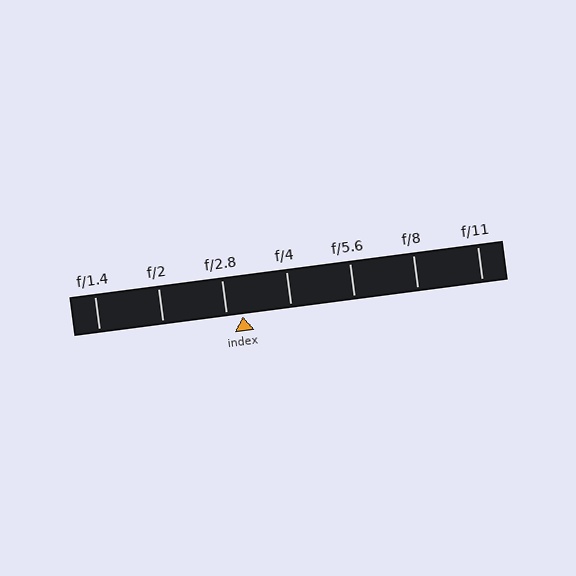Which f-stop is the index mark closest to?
The index mark is closest to f/2.8.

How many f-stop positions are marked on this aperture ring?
There are 7 f-stop positions marked.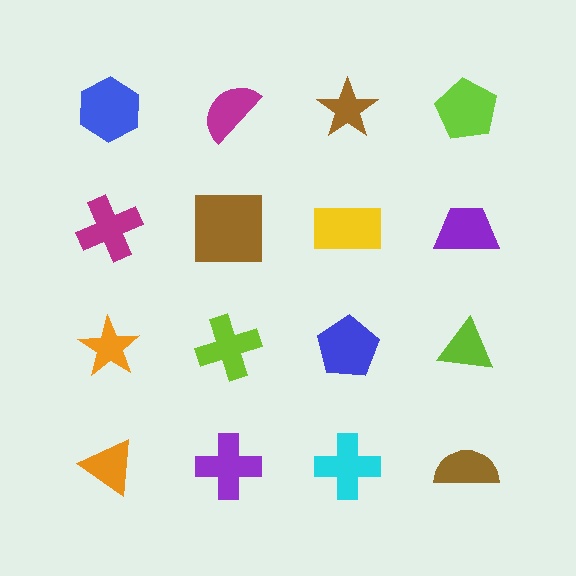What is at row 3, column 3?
A blue pentagon.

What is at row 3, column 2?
A lime cross.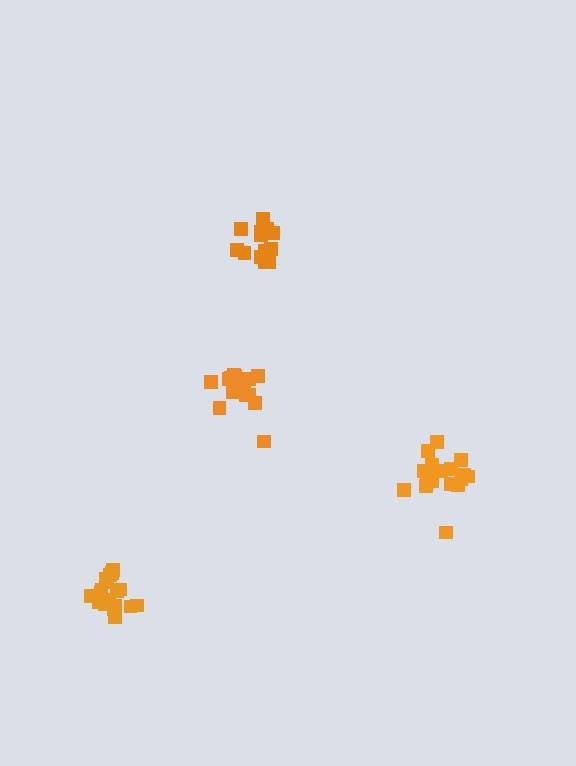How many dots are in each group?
Group 1: 15 dots, Group 2: 19 dots, Group 3: 19 dots, Group 4: 14 dots (67 total).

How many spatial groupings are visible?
There are 4 spatial groupings.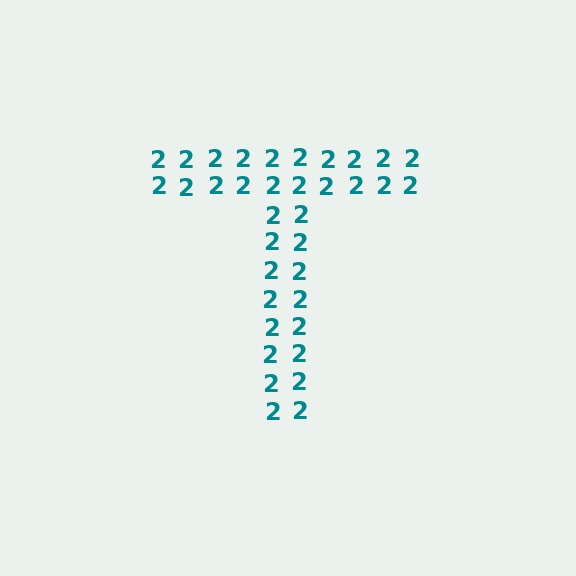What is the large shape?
The large shape is the letter T.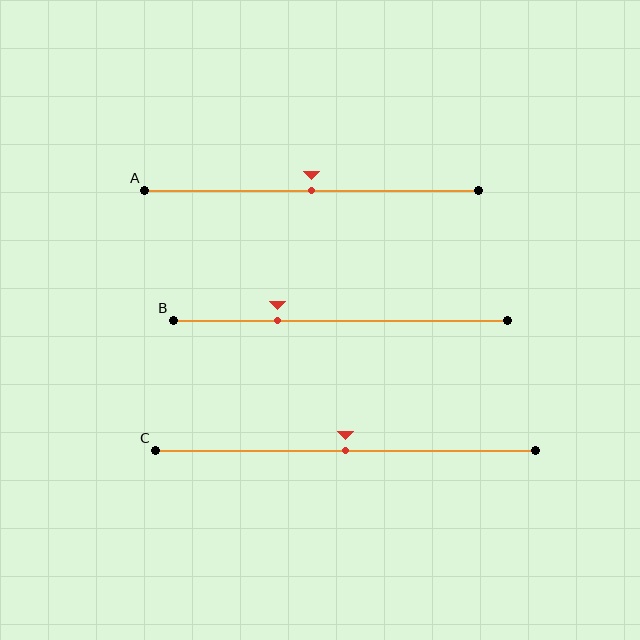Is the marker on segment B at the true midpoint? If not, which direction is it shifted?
No, the marker on segment B is shifted to the left by about 19% of the segment length.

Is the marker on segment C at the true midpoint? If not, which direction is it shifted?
Yes, the marker on segment C is at the true midpoint.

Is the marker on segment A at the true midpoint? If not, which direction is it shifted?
Yes, the marker on segment A is at the true midpoint.